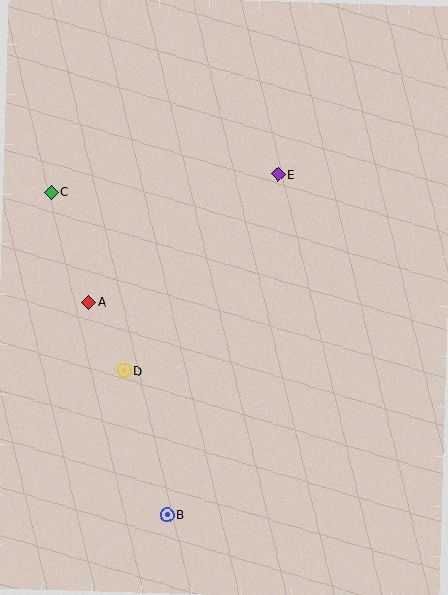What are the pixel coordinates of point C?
Point C is at (51, 192).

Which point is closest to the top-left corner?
Point C is closest to the top-left corner.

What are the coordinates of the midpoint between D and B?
The midpoint between D and B is at (146, 443).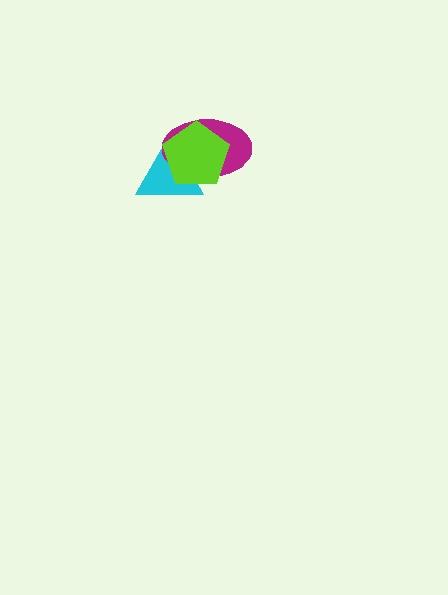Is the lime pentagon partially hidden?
No, no other shape covers it.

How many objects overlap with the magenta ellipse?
2 objects overlap with the magenta ellipse.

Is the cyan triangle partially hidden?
Yes, it is partially covered by another shape.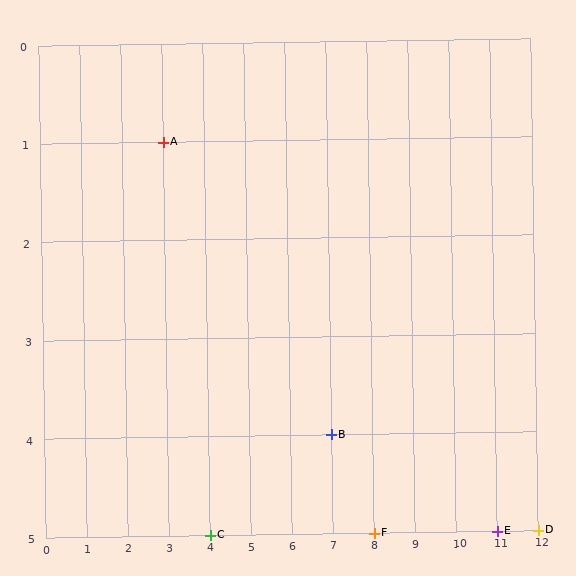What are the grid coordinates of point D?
Point D is at grid coordinates (12, 5).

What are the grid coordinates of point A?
Point A is at grid coordinates (3, 1).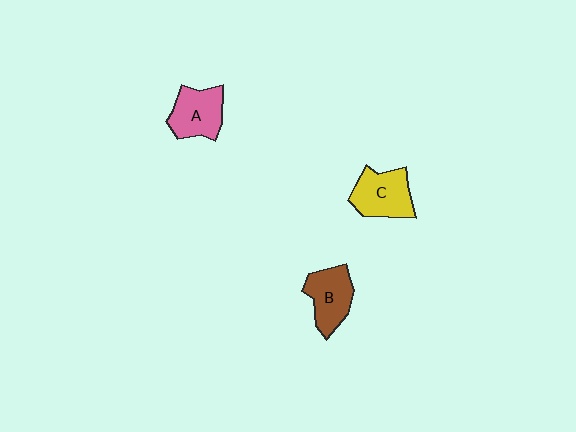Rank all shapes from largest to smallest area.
From largest to smallest: C (yellow), A (pink), B (brown).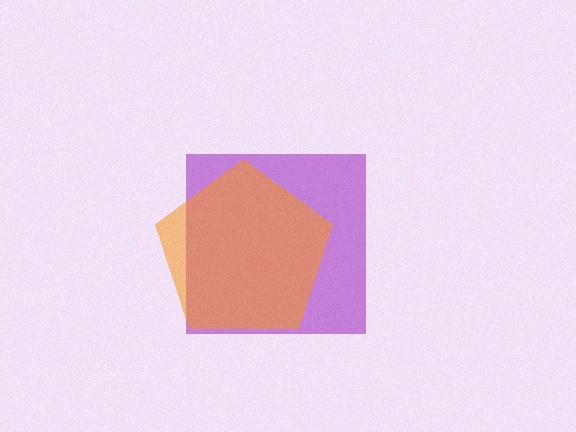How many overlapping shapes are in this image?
There are 2 overlapping shapes in the image.